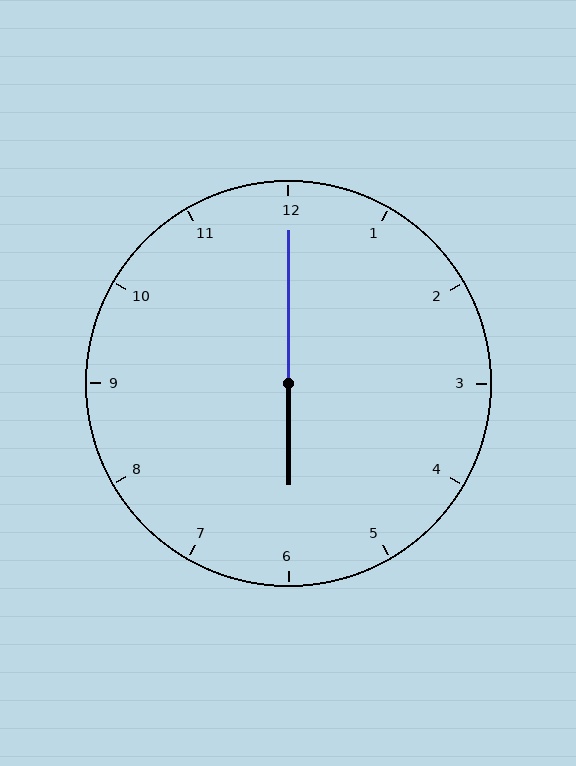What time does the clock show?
6:00.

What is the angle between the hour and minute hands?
Approximately 180 degrees.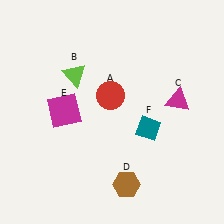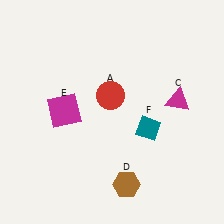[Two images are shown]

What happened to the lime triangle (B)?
The lime triangle (B) was removed in Image 2. It was in the top-left area of Image 1.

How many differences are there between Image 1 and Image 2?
There is 1 difference between the two images.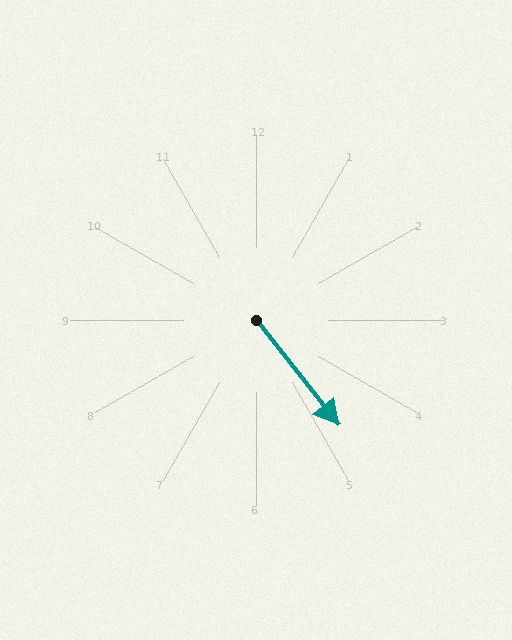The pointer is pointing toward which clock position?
Roughly 5 o'clock.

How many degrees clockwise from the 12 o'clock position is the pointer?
Approximately 142 degrees.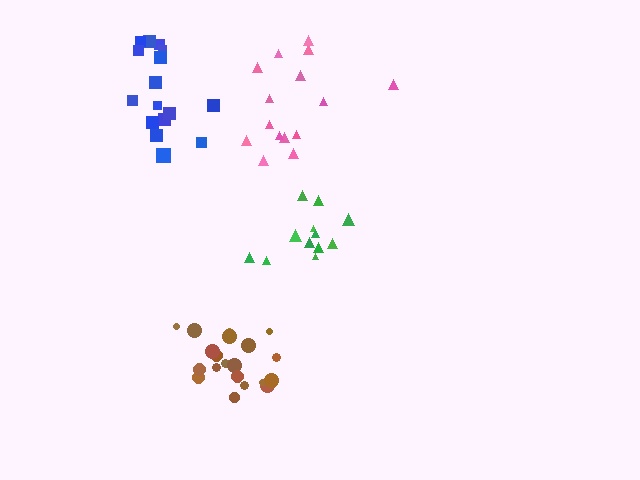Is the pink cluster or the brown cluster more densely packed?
Brown.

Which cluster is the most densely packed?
Green.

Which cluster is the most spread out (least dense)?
Pink.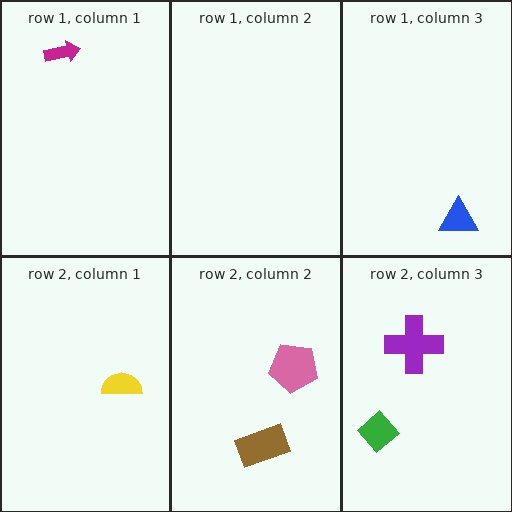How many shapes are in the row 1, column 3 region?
1.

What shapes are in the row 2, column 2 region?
The pink pentagon, the brown rectangle.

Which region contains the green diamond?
The row 2, column 3 region.